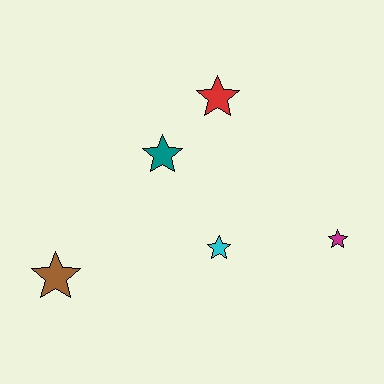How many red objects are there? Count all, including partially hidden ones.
There is 1 red object.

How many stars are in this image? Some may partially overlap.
There are 5 stars.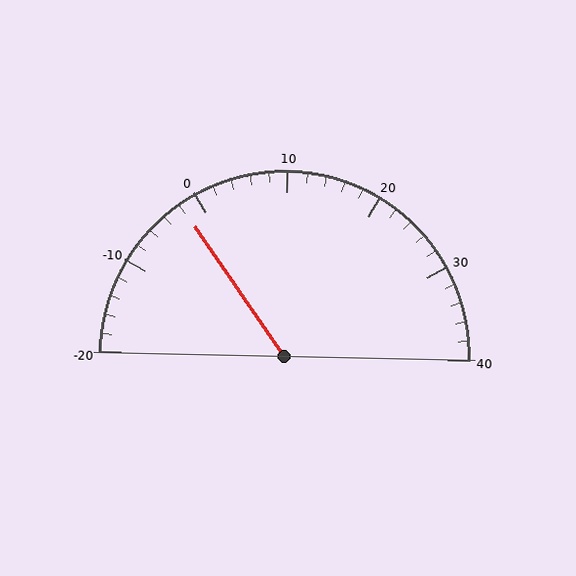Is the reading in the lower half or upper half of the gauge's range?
The reading is in the lower half of the range (-20 to 40).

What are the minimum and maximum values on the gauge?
The gauge ranges from -20 to 40.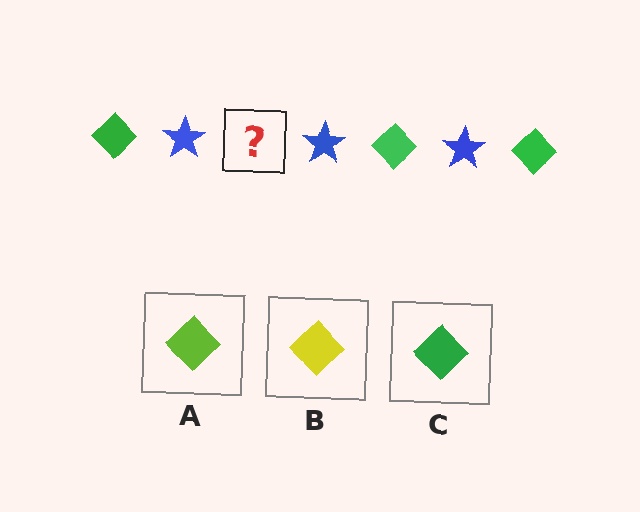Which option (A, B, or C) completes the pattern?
C.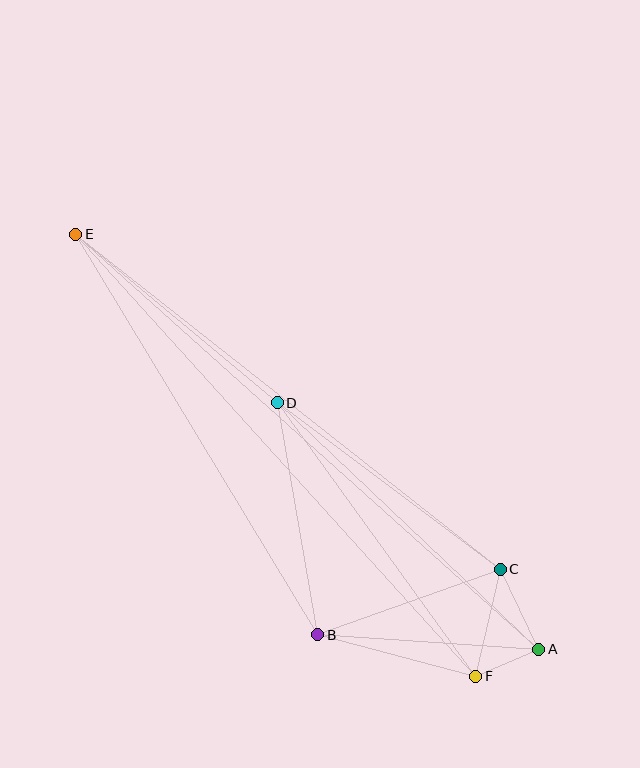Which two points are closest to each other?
Points A and F are closest to each other.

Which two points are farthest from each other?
Points A and E are farthest from each other.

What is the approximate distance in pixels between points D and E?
The distance between D and E is approximately 263 pixels.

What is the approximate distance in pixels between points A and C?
The distance between A and C is approximately 89 pixels.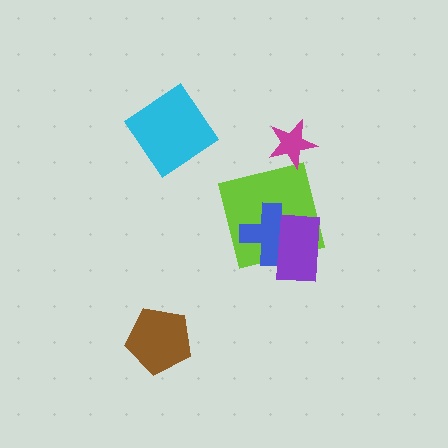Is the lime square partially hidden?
Yes, it is partially covered by another shape.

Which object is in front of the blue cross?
The purple rectangle is in front of the blue cross.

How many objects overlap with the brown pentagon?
0 objects overlap with the brown pentagon.